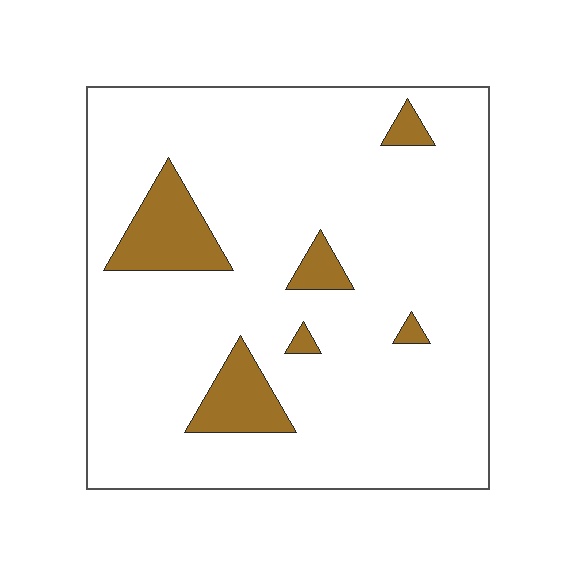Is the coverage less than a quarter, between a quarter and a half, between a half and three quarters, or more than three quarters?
Less than a quarter.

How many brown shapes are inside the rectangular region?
6.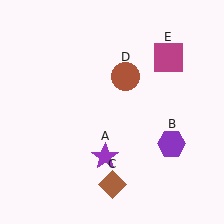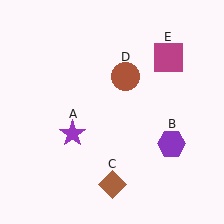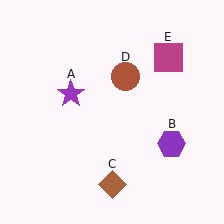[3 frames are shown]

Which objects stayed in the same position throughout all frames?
Purple hexagon (object B) and brown diamond (object C) and brown circle (object D) and magenta square (object E) remained stationary.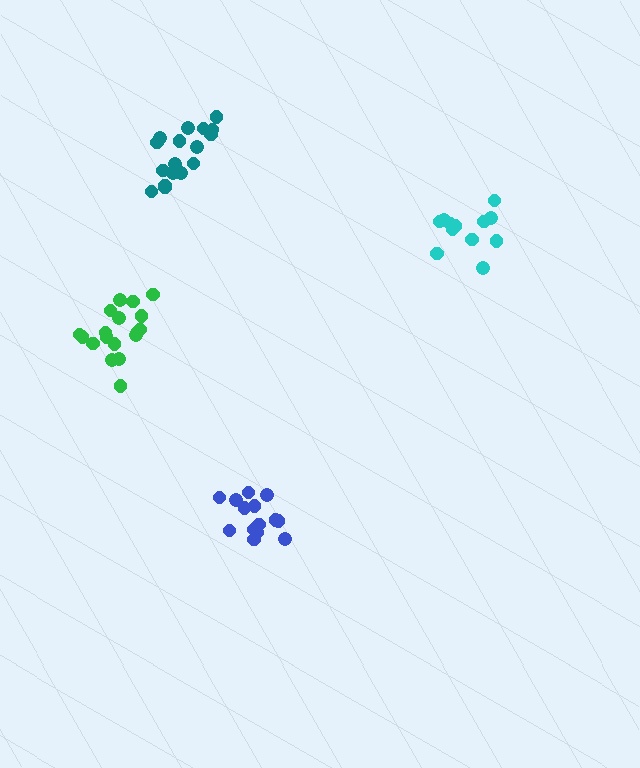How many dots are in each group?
Group 1: 18 dots, Group 2: 14 dots, Group 3: 17 dots, Group 4: 12 dots (61 total).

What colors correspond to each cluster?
The clusters are colored: green, blue, teal, cyan.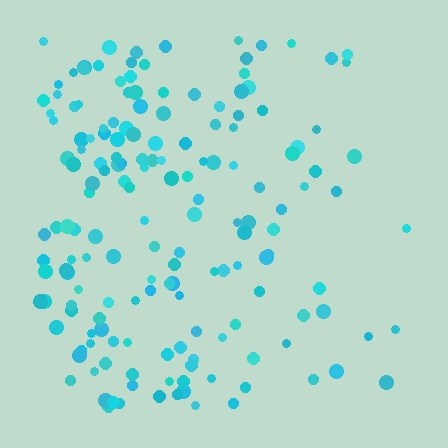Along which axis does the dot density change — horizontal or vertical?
Horizontal.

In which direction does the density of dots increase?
From right to left, with the left side densest.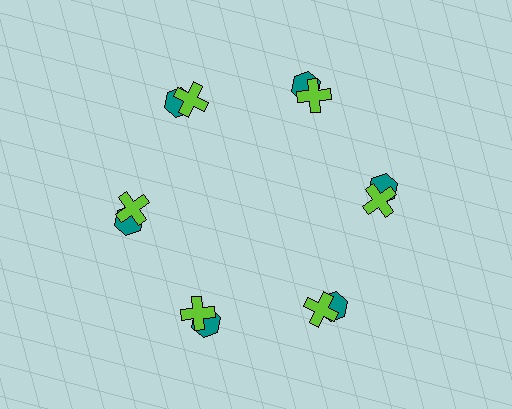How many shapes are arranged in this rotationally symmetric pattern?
There are 12 shapes, arranged in 6 groups of 2.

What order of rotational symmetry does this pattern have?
This pattern has 6-fold rotational symmetry.